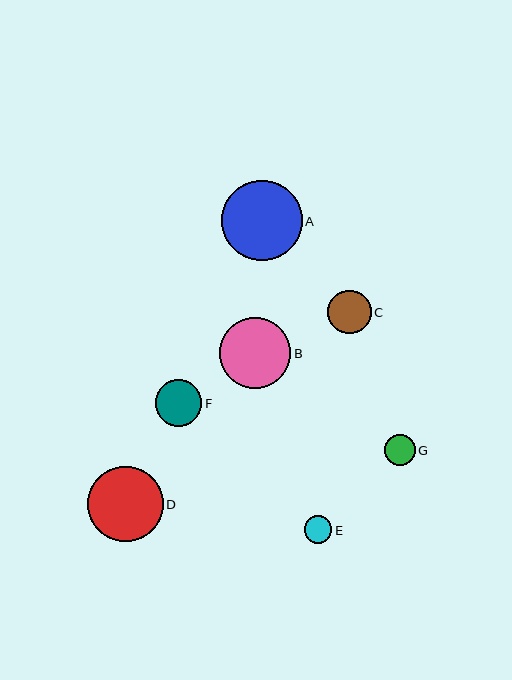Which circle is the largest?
Circle A is the largest with a size of approximately 80 pixels.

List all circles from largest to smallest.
From largest to smallest: A, D, B, F, C, G, E.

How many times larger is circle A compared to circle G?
Circle A is approximately 2.6 times the size of circle G.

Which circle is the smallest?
Circle E is the smallest with a size of approximately 28 pixels.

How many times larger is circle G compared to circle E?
Circle G is approximately 1.1 times the size of circle E.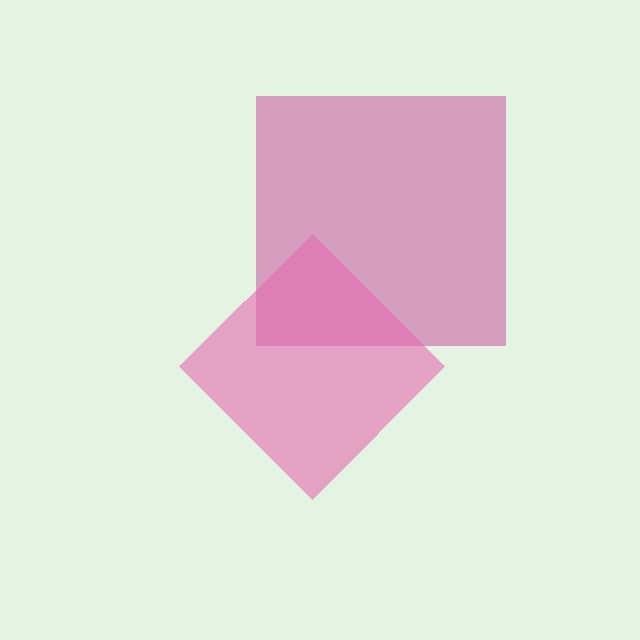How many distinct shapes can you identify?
There are 2 distinct shapes: a magenta square, a pink diamond.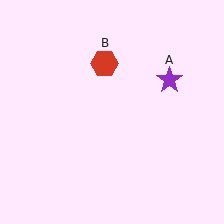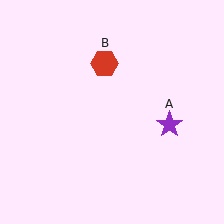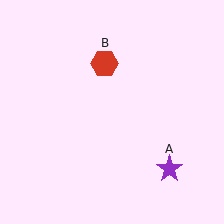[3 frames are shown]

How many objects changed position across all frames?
1 object changed position: purple star (object A).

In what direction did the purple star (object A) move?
The purple star (object A) moved down.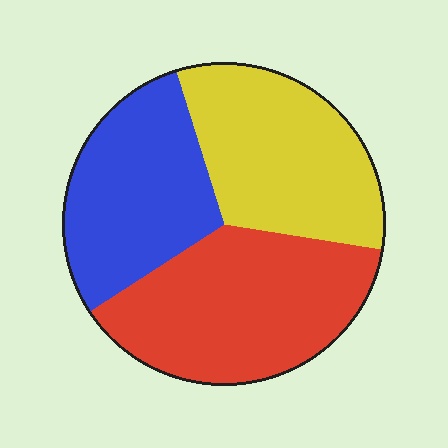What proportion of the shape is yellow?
Yellow takes up between a sixth and a third of the shape.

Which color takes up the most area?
Red, at roughly 40%.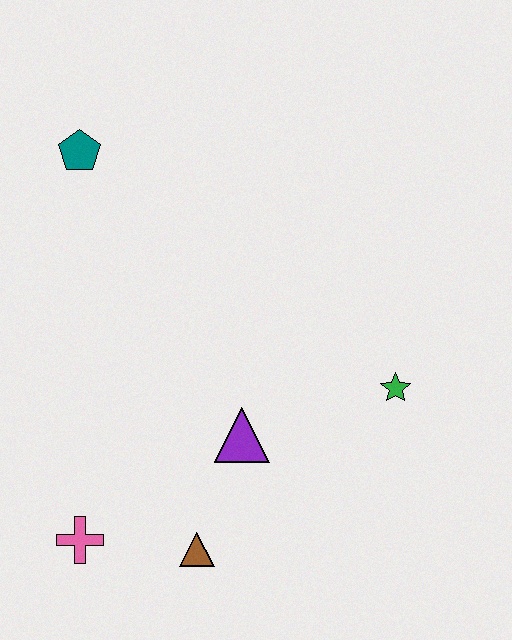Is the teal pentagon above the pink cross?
Yes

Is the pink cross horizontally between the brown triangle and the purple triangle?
No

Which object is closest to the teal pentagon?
The purple triangle is closest to the teal pentagon.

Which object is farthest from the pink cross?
The teal pentagon is farthest from the pink cross.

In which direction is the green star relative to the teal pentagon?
The green star is to the right of the teal pentagon.